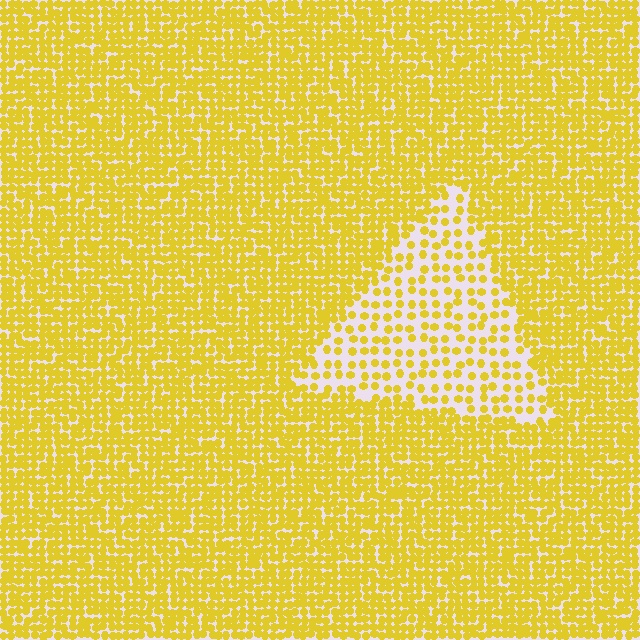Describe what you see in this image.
The image contains small yellow elements arranged at two different densities. A triangle-shaped region is visible where the elements are less densely packed than the surrounding area.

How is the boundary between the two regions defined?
The boundary is defined by a change in element density (approximately 2.4x ratio). All elements are the same color, size, and shape.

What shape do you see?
I see a triangle.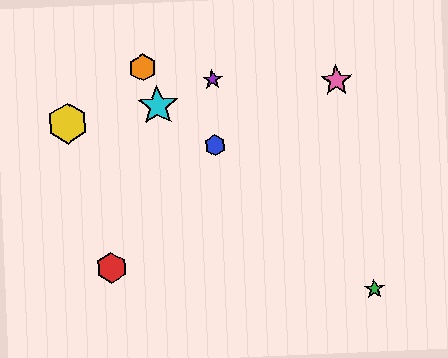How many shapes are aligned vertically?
2 shapes (the blue hexagon, the purple star) are aligned vertically.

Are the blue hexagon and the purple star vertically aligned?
Yes, both are at x≈215.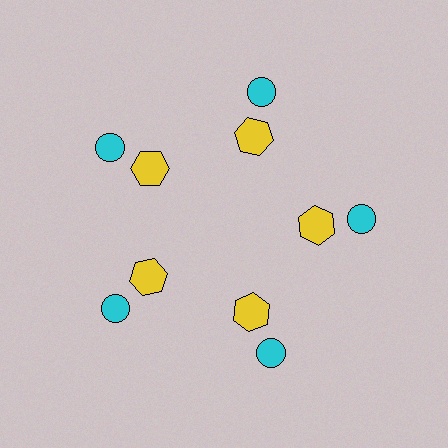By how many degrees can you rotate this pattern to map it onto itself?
The pattern maps onto itself every 72 degrees of rotation.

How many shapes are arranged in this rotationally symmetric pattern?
There are 10 shapes, arranged in 5 groups of 2.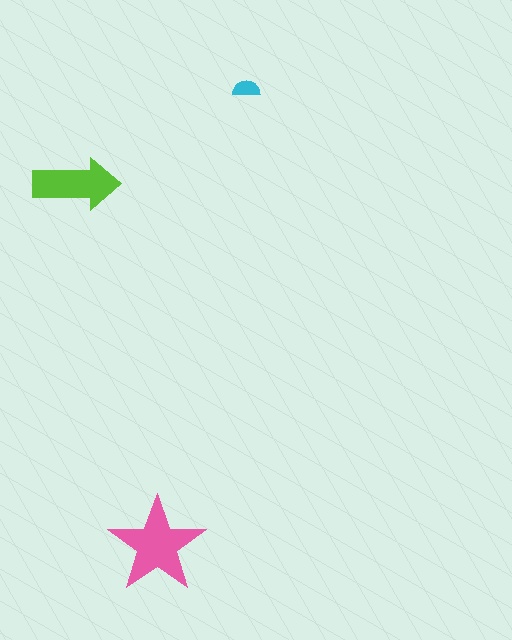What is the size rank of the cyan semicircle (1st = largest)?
3rd.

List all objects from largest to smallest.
The pink star, the lime arrow, the cyan semicircle.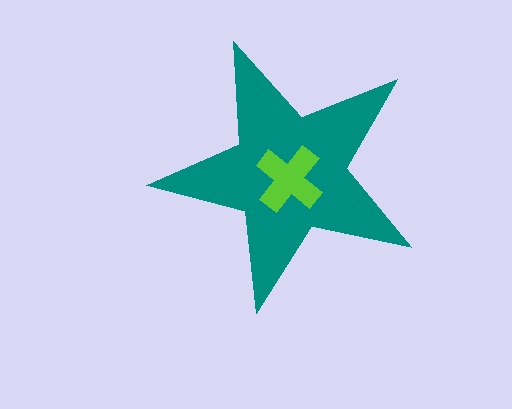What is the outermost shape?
The teal star.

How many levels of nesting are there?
2.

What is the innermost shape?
The lime cross.